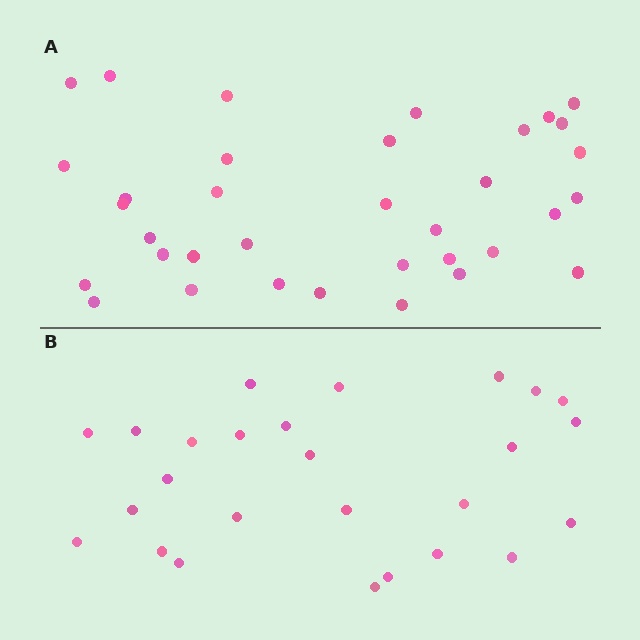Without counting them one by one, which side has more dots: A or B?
Region A (the top region) has more dots.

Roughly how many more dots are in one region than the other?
Region A has roughly 8 or so more dots than region B.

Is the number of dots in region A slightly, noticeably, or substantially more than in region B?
Region A has noticeably more, but not dramatically so. The ratio is roughly 1.3 to 1.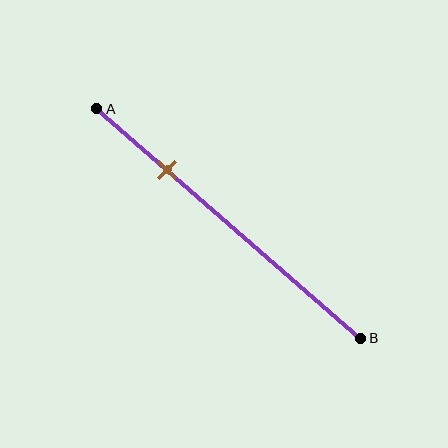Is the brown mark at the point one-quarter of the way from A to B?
Yes, the mark is approximately at the one-quarter point.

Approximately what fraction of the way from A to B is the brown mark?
The brown mark is approximately 25% of the way from A to B.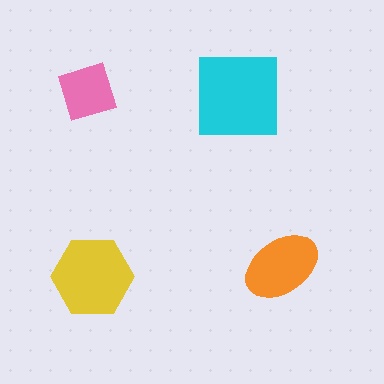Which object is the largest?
The cyan square.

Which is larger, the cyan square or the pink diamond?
The cyan square.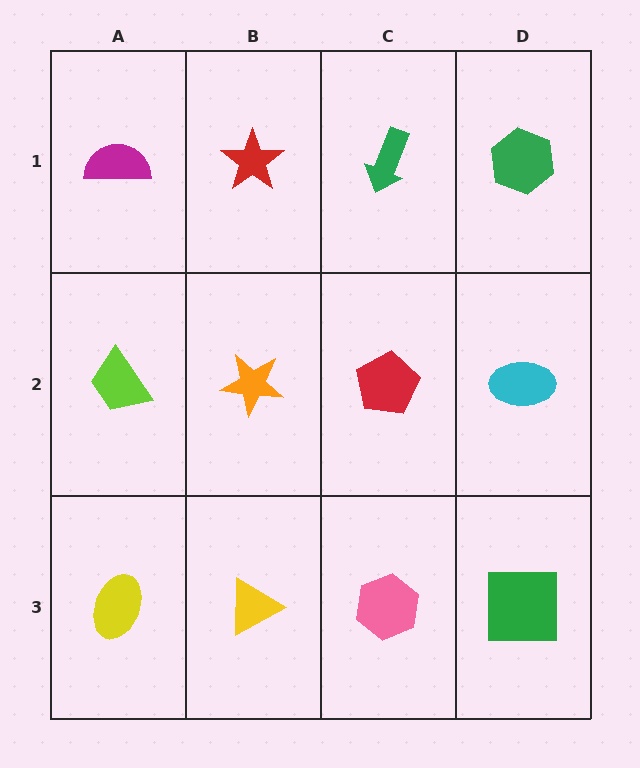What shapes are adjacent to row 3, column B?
An orange star (row 2, column B), a yellow ellipse (row 3, column A), a pink hexagon (row 3, column C).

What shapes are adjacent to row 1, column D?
A cyan ellipse (row 2, column D), a green arrow (row 1, column C).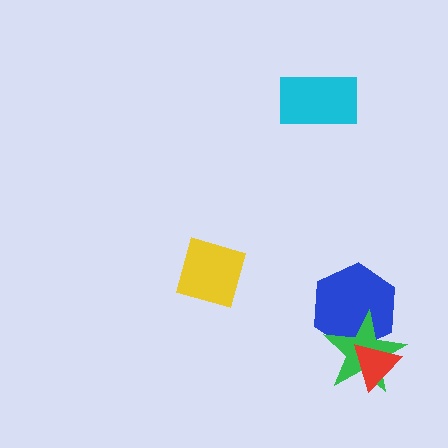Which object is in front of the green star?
The red triangle is in front of the green star.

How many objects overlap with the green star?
2 objects overlap with the green star.